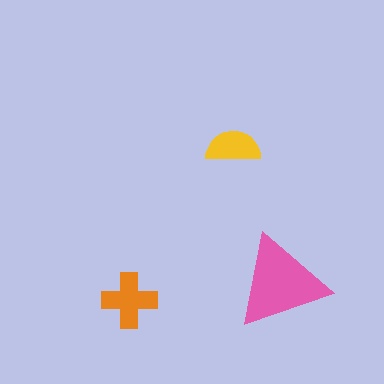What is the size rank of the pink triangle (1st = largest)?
1st.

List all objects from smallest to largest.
The yellow semicircle, the orange cross, the pink triangle.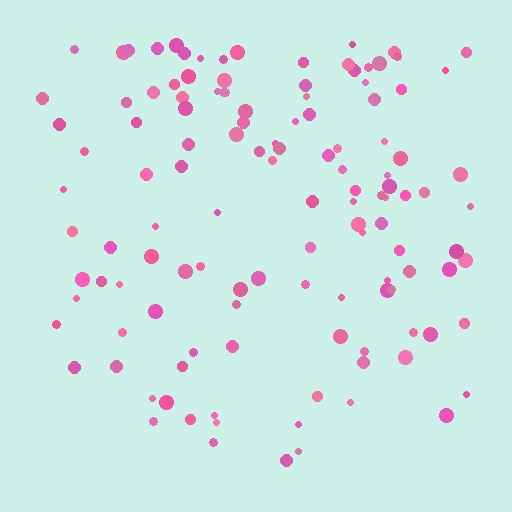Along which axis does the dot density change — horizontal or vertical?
Vertical.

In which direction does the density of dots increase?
From bottom to top, with the top side densest.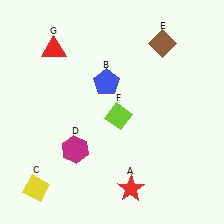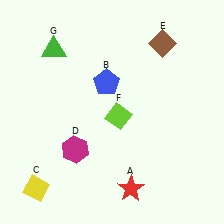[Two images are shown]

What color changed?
The triangle (G) changed from red in Image 1 to green in Image 2.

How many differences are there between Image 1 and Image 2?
There is 1 difference between the two images.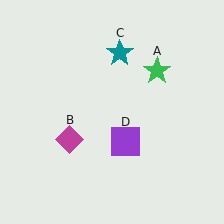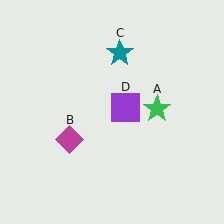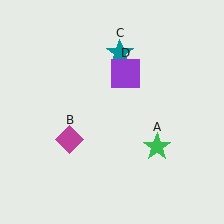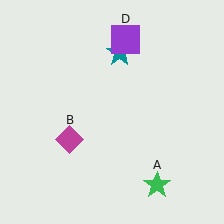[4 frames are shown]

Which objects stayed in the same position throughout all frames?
Magenta diamond (object B) and teal star (object C) remained stationary.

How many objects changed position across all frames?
2 objects changed position: green star (object A), purple square (object D).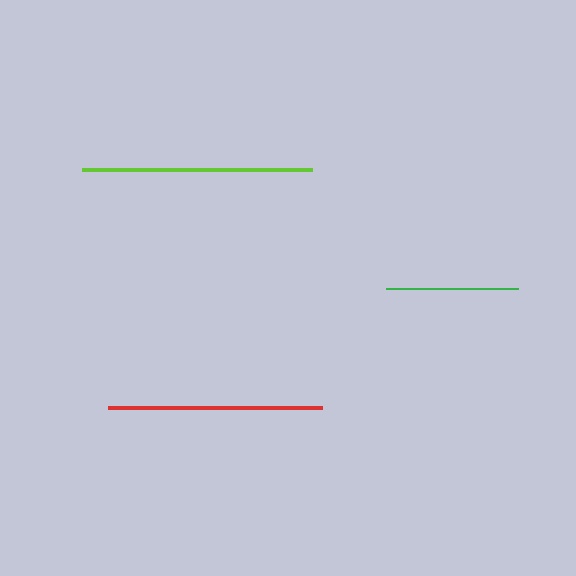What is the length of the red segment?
The red segment is approximately 215 pixels long.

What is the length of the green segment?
The green segment is approximately 132 pixels long.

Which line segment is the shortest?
The green line is the shortest at approximately 132 pixels.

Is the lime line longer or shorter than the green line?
The lime line is longer than the green line.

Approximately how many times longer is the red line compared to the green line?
The red line is approximately 1.6 times the length of the green line.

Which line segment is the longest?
The lime line is the longest at approximately 229 pixels.